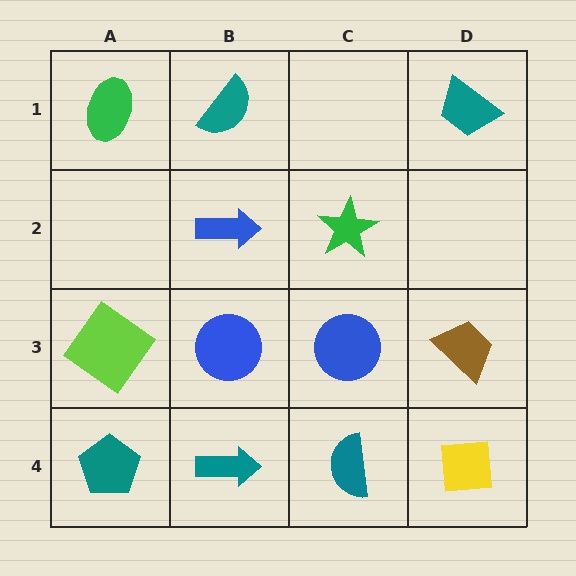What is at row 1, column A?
A green ellipse.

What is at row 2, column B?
A blue arrow.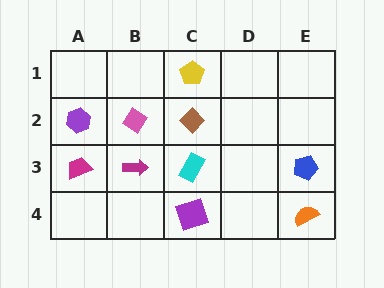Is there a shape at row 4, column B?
No, that cell is empty.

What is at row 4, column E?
An orange semicircle.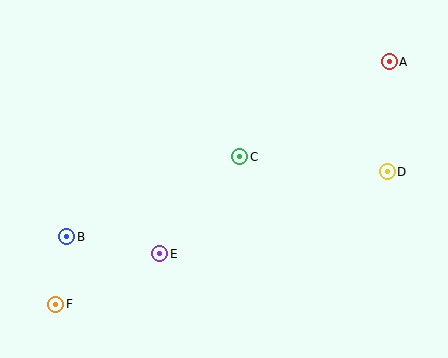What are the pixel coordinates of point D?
Point D is at (387, 172).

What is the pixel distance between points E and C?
The distance between E and C is 126 pixels.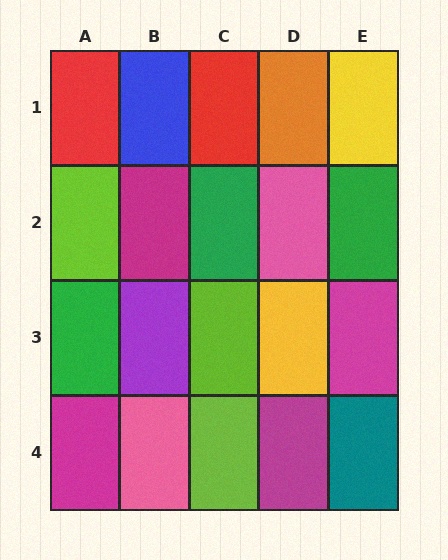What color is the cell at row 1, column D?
Orange.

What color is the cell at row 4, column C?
Lime.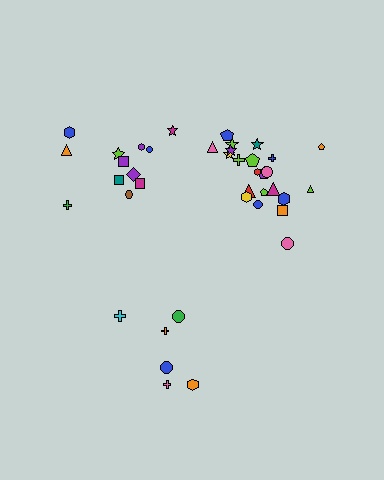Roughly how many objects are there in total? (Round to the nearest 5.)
Roughly 40 objects in total.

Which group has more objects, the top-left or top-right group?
The top-right group.